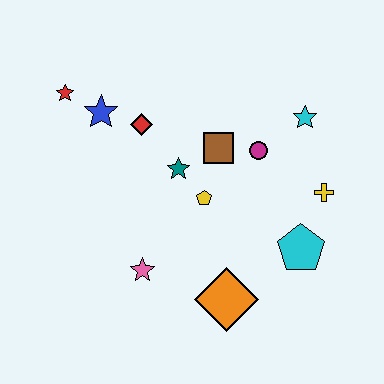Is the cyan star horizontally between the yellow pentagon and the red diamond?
No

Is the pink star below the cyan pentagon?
Yes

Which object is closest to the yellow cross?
The cyan pentagon is closest to the yellow cross.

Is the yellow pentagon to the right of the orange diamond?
No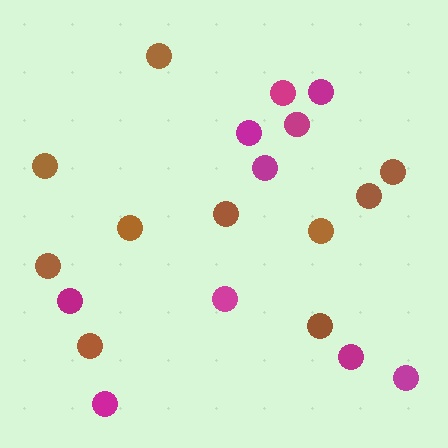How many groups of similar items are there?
There are 2 groups: one group of magenta circles (10) and one group of brown circles (10).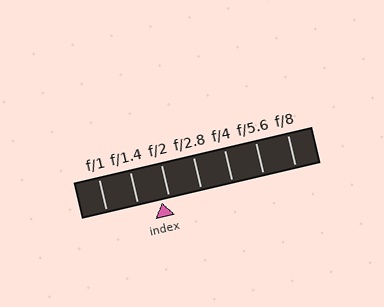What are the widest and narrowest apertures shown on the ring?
The widest aperture shown is f/1 and the narrowest is f/8.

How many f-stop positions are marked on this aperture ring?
There are 7 f-stop positions marked.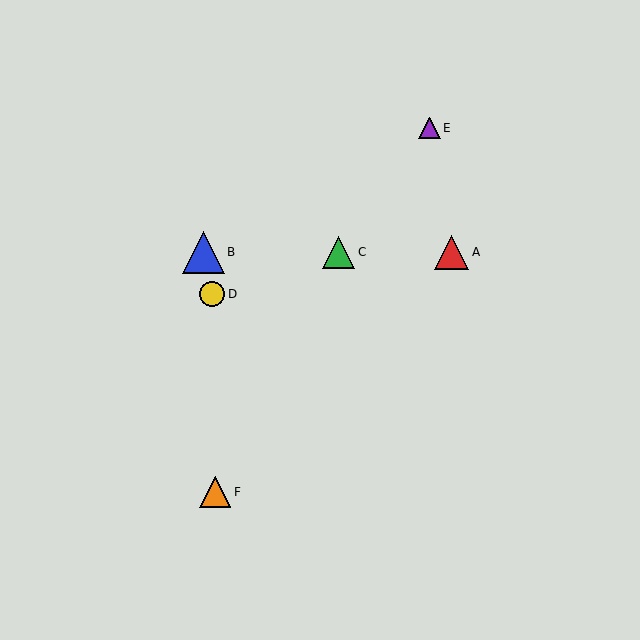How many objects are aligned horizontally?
3 objects (A, B, C) are aligned horizontally.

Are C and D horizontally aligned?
No, C is at y≈253 and D is at y≈294.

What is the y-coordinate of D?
Object D is at y≈294.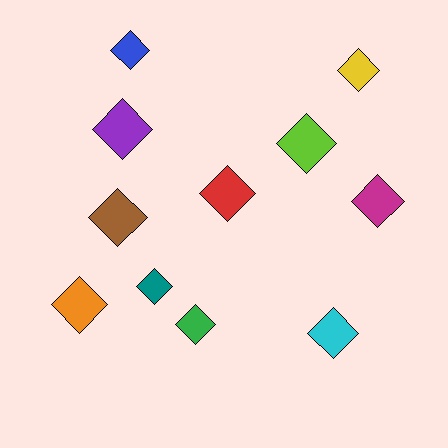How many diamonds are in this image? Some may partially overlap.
There are 11 diamonds.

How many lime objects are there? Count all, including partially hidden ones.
There is 1 lime object.